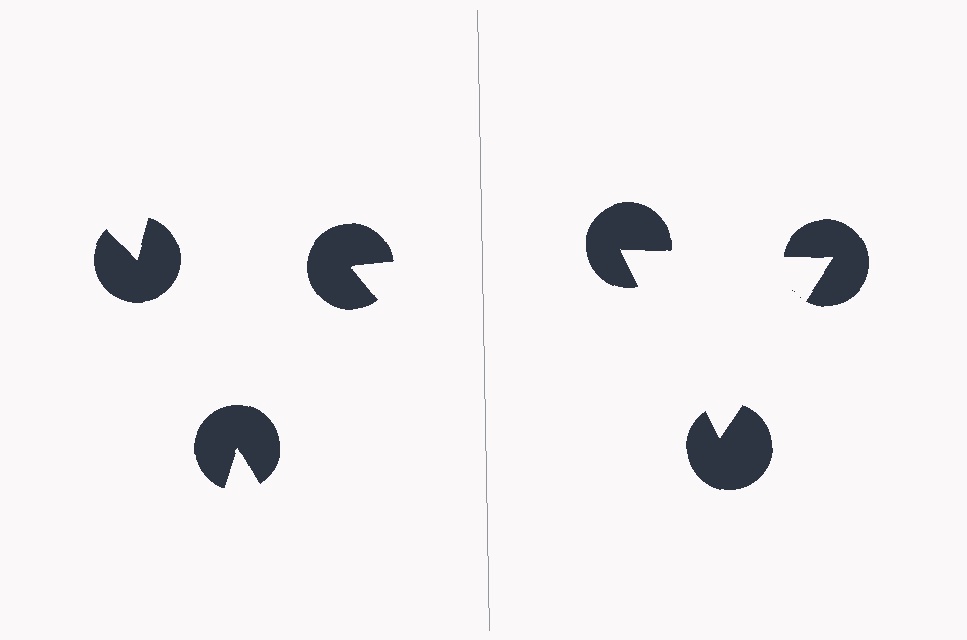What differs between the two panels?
The pac-man discs are positioned identically on both sides; only the wedge orientations differ. On the right they align to a triangle; on the left they are misaligned.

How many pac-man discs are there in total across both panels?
6 — 3 on each side.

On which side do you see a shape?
An illusory triangle appears on the right side. On the left side the wedge cuts are rotated, so no coherent shape forms.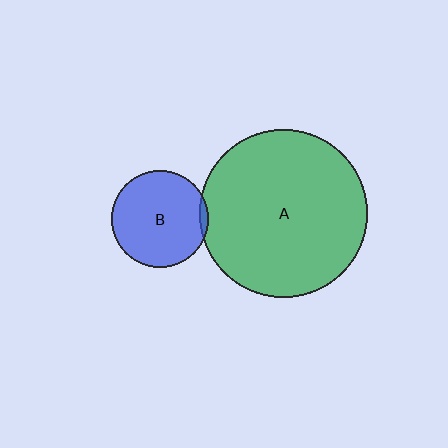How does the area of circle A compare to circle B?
Approximately 3.0 times.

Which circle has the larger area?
Circle A (green).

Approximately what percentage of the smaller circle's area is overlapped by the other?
Approximately 5%.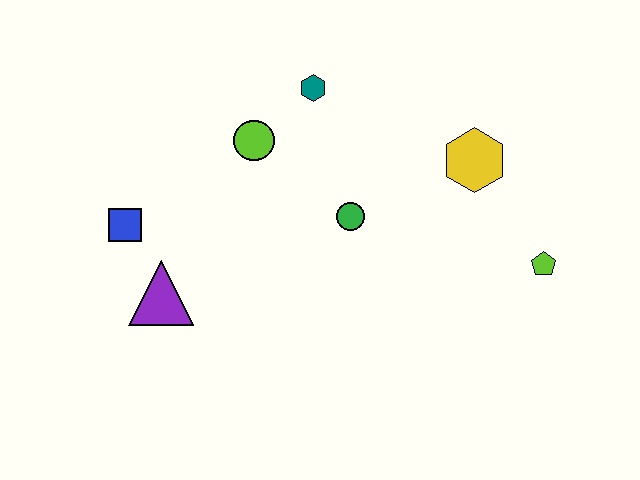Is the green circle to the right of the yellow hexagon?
No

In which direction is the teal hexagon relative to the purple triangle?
The teal hexagon is above the purple triangle.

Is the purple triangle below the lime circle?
Yes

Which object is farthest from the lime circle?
The lime pentagon is farthest from the lime circle.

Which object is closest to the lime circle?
The teal hexagon is closest to the lime circle.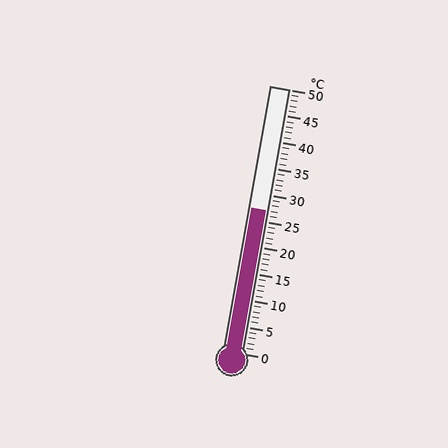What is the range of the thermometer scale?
The thermometer scale ranges from 0°C to 50°C.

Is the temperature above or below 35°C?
The temperature is below 35°C.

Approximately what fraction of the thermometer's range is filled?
The thermometer is filled to approximately 55% of its range.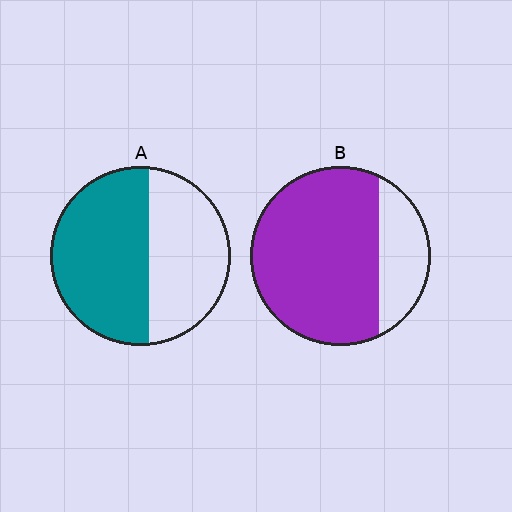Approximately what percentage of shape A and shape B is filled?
A is approximately 55% and B is approximately 75%.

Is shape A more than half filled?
Yes.